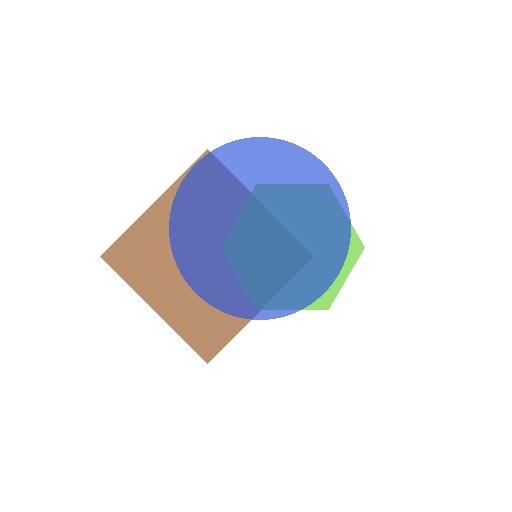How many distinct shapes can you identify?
There are 3 distinct shapes: a brown diamond, a lime hexagon, a blue circle.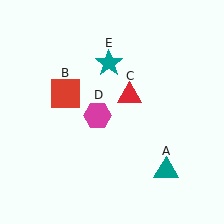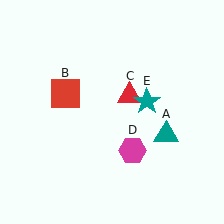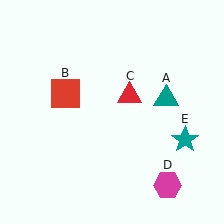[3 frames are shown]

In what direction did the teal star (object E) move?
The teal star (object E) moved down and to the right.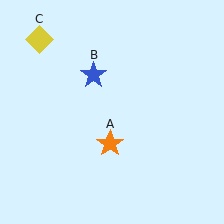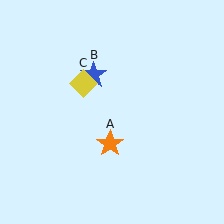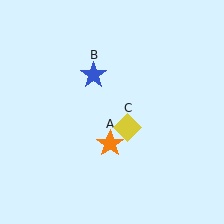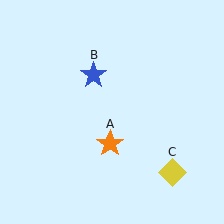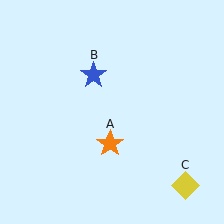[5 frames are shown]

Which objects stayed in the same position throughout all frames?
Orange star (object A) and blue star (object B) remained stationary.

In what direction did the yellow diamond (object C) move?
The yellow diamond (object C) moved down and to the right.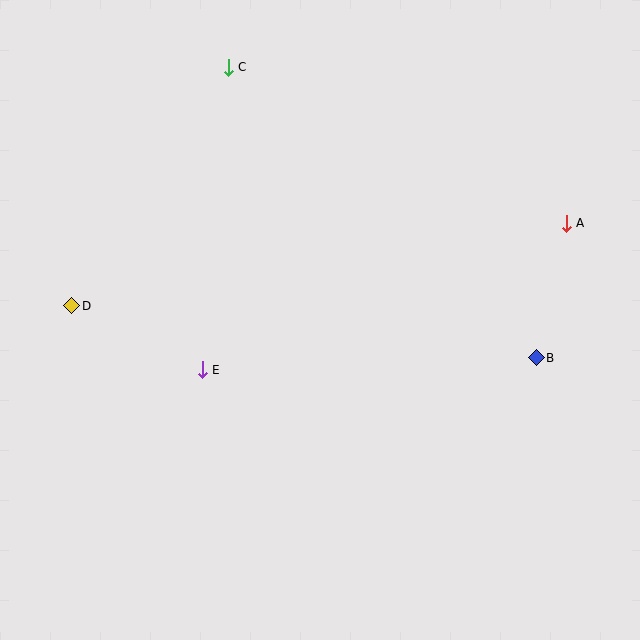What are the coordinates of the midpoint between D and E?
The midpoint between D and E is at (137, 338).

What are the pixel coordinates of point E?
Point E is at (202, 370).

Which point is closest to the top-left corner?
Point C is closest to the top-left corner.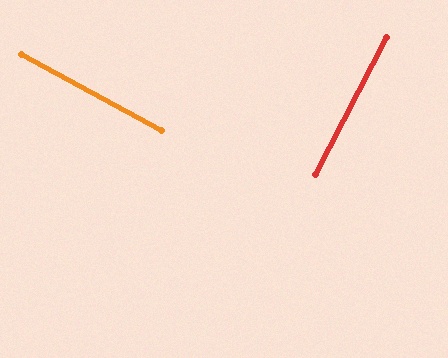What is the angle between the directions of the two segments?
Approximately 89 degrees.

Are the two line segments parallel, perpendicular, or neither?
Perpendicular — they meet at approximately 89°.